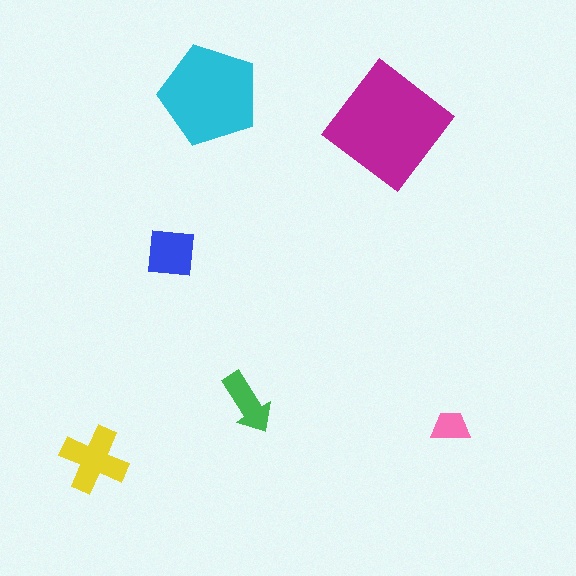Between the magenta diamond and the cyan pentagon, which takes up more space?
The magenta diamond.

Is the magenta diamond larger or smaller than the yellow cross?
Larger.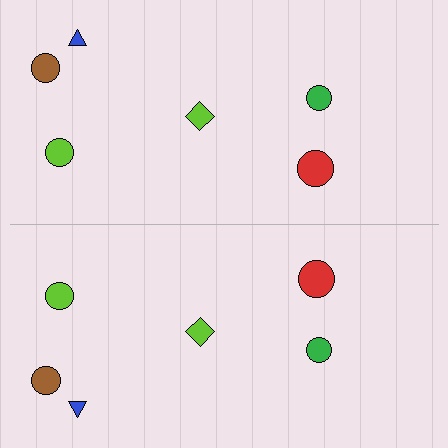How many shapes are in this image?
There are 12 shapes in this image.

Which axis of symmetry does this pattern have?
The pattern has a horizontal axis of symmetry running through the center of the image.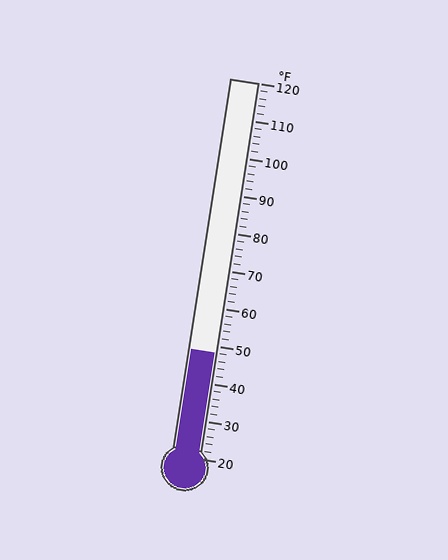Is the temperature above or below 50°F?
The temperature is below 50°F.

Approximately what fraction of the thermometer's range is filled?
The thermometer is filled to approximately 30% of its range.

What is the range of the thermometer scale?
The thermometer scale ranges from 20°F to 120°F.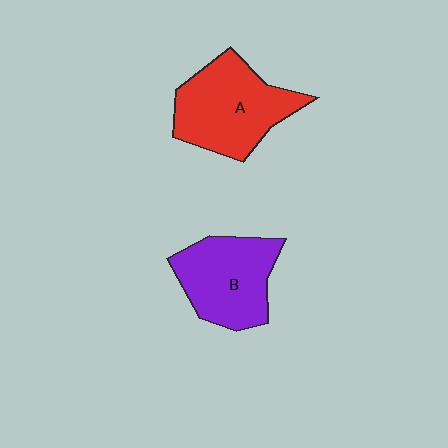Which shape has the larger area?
Shape A (red).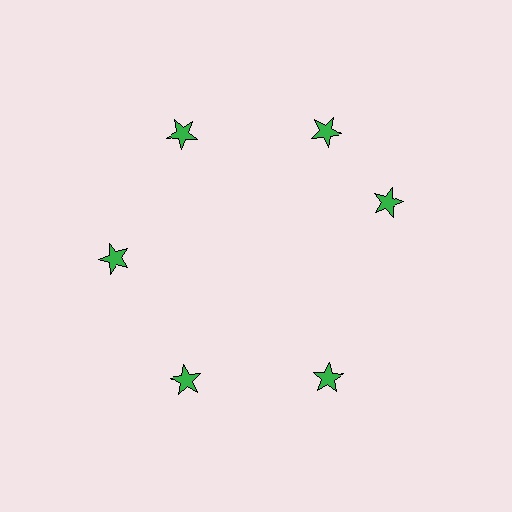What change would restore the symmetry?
The symmetry would be restored by rotating it back into even spacing with its neighbors so that all 6 stars sit at equal angles and equal distance from the center.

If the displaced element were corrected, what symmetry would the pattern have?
It would have 6-fold rotational symmetry — the pattern would map onto itself every 60 degrees.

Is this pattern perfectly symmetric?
No. The 6 green stars are arranged in a ring, but one element near the 3 o'clock position is rotated out of alignment along the ring, breaking the 6-fold rotational symmetry.